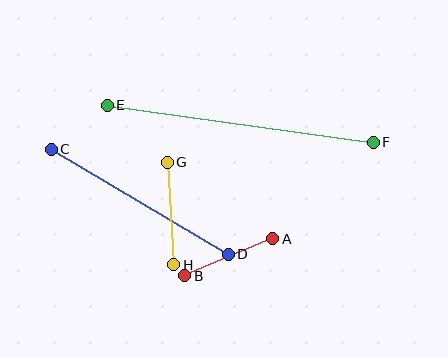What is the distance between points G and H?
The distance is approximately 103 pixels.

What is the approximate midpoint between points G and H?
The midpoint is at approximately (171, 213) pixels.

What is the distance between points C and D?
The distance is approximately 205 pixels.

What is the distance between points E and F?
The distance is approximately 269 pixels.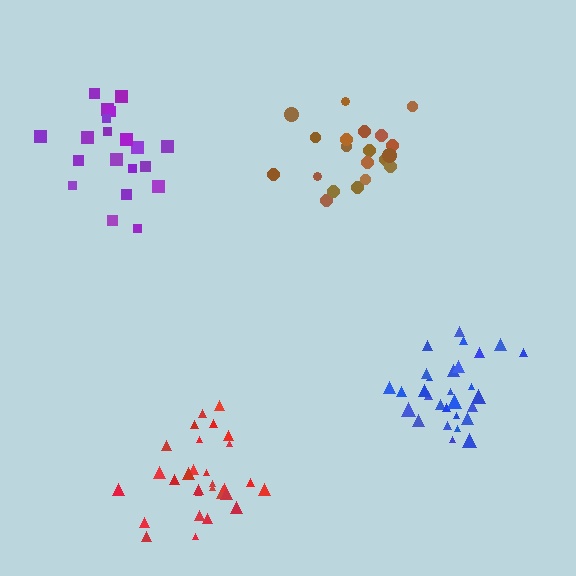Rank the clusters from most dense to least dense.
blue, red, brown, purple.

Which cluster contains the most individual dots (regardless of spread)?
Blue (29).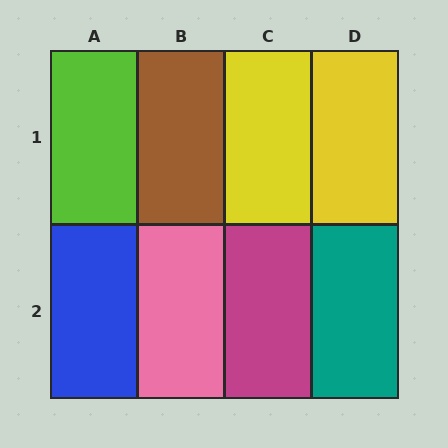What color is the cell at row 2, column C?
Magenta.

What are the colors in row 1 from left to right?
Lime, brown, yellow, yellow.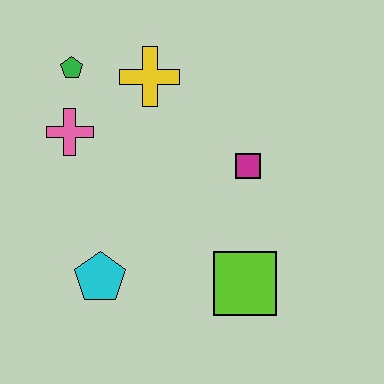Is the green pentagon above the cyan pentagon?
Yes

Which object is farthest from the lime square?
The green pentagon is farthest from the lime square.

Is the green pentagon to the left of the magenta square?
Yes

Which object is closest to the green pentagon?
The pink cross is closest to the green pentagon.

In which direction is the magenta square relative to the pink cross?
The magenta square is to the right of the pink cross.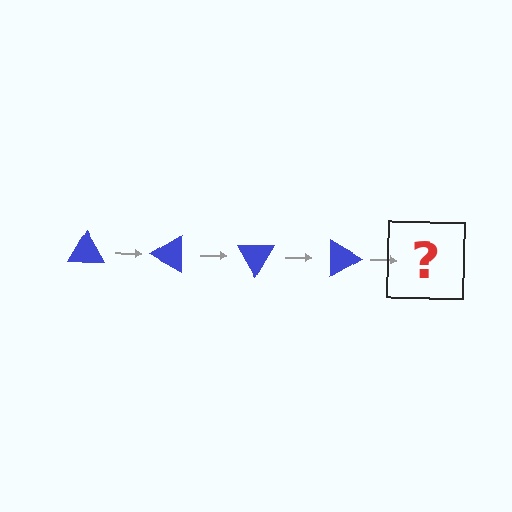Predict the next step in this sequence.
The next step is a blue triangle rotated 120 degrees.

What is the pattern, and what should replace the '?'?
The pattern is that the triangle rotates 30 degrees each step. The '?' should be a blue triangle rotated 120 degrees.